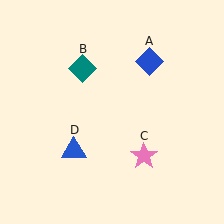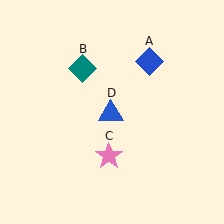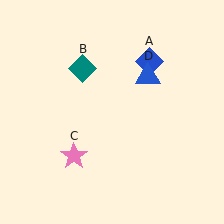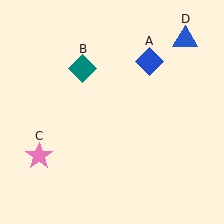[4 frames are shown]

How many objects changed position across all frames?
2 objects changed position: pink star (object C), blue triangle (object D).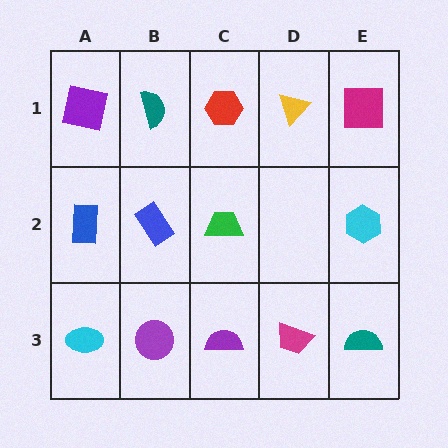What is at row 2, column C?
A green trapezoid.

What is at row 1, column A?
A purple square.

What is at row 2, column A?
A blue rectangle.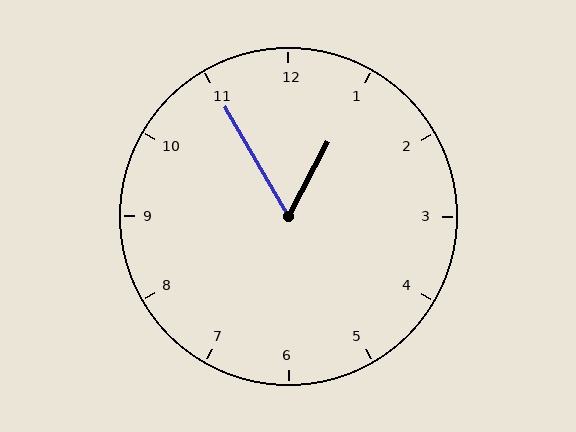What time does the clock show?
12:55.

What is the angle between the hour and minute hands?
Approximately 58 degrees.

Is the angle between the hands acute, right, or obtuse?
It is acute.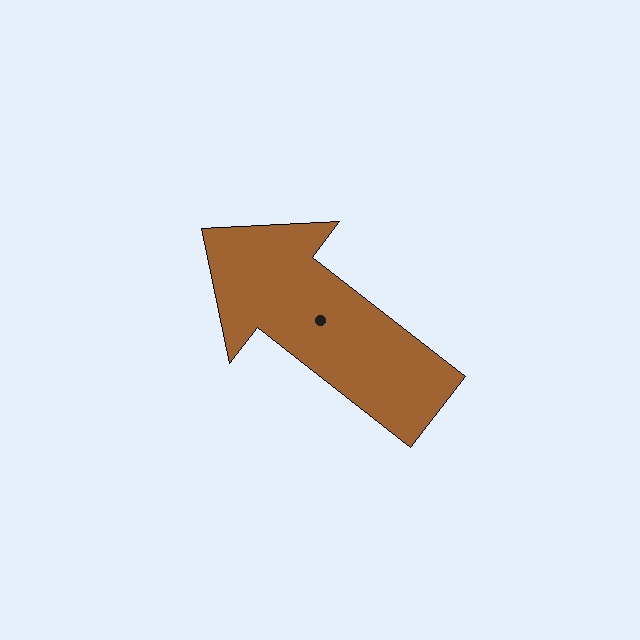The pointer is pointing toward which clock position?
Roughly 10 o'clock.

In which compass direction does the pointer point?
Northwest.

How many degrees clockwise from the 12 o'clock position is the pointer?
Approximately 308 degrees.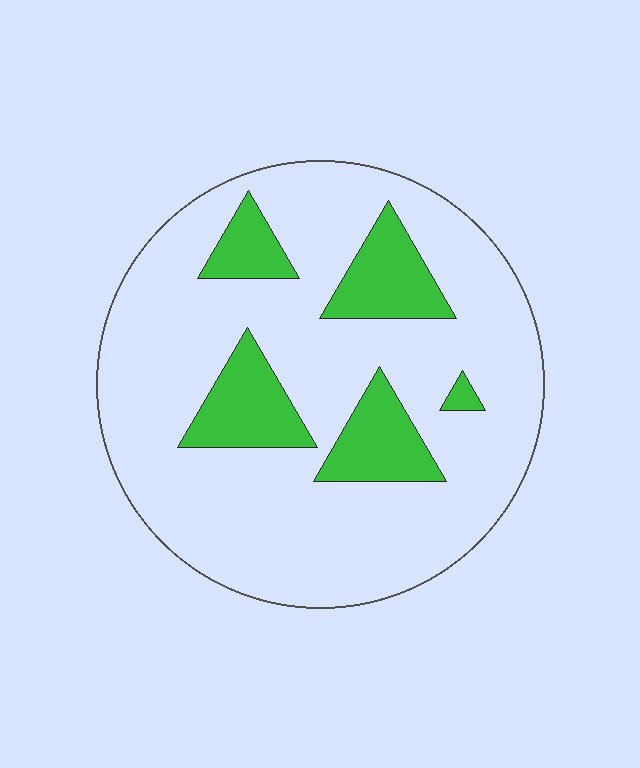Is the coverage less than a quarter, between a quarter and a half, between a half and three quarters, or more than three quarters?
Less than a quarter.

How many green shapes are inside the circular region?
5.